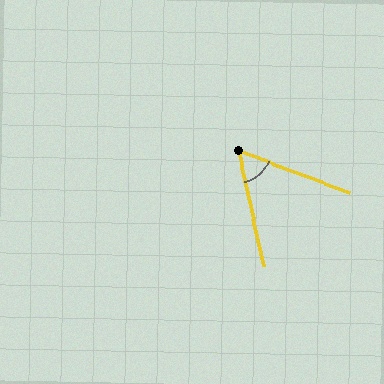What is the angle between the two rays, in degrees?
Approximately 57 degrees.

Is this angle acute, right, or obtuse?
It is acute.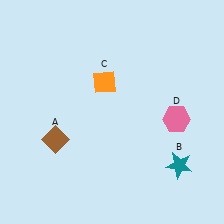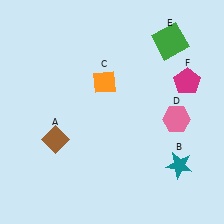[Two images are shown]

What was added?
A green square (E), a magenta pentagon (F) were added in Image 2.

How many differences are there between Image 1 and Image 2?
There are 2 differences between the two images.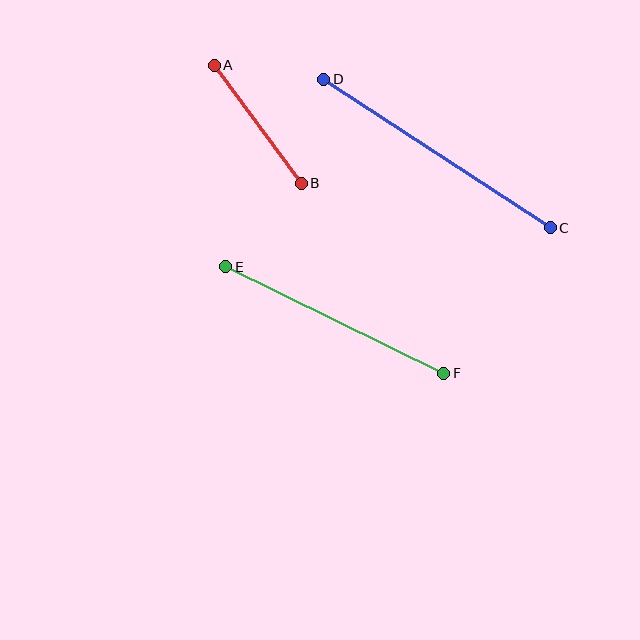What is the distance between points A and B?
The distance is approximately 147 pixels.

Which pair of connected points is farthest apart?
Points C and D are farthest apart.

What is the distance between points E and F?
The distance is approximately 243 pixels.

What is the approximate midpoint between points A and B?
The midpoint is at approximately (258, 124) pixels.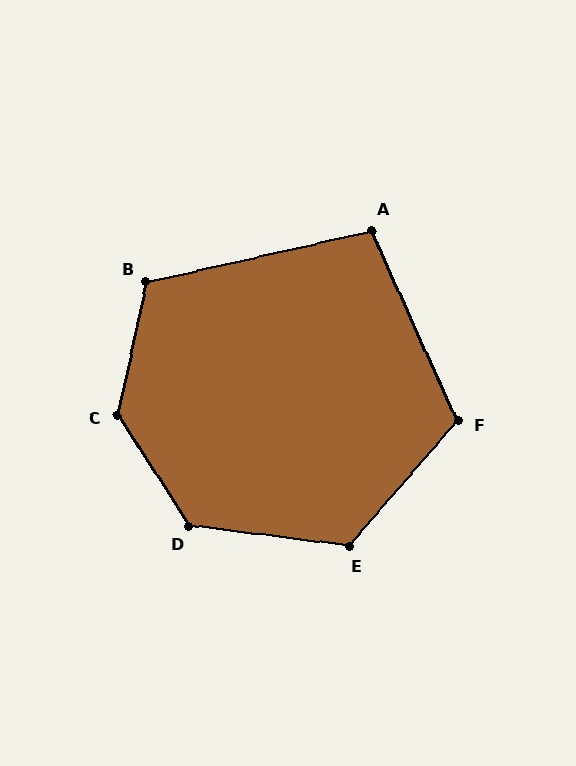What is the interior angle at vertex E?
Approximately 124 degrees (obtuse).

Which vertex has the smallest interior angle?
A, at approximately 101 degrees.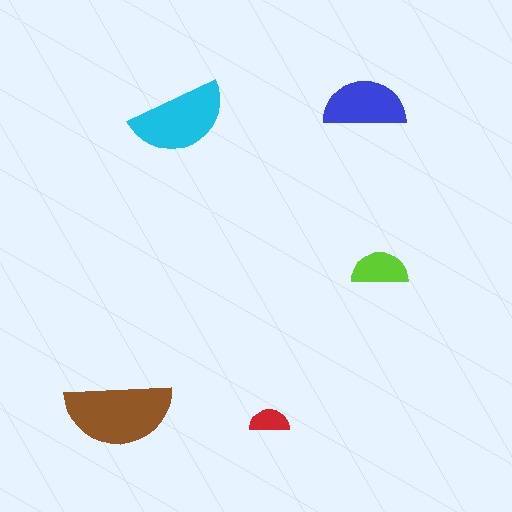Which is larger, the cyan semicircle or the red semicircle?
The cyan one.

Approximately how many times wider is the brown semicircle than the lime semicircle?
About 2 times wider.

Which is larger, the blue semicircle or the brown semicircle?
The brown one.